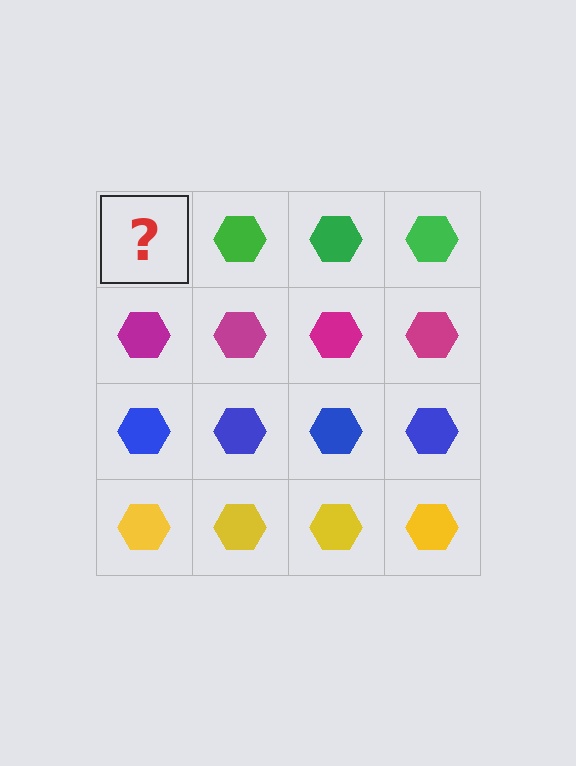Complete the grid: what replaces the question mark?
The question mark should be replaced with a green hexagon.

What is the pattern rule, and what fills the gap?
The rule is that each row has a consistent color. The gap should be filled with a green hexagon.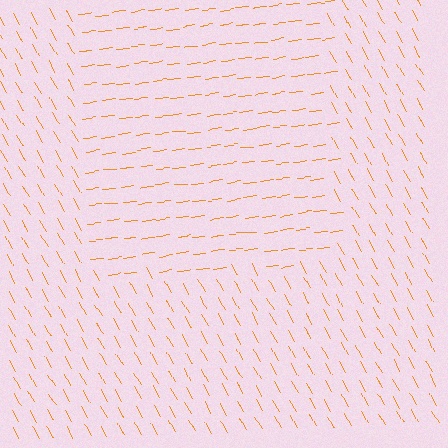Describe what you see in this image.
The image is filled with small orange line segments. A rectangle region in the image has lines oriented differently from the surrounding lines, creating a visible texture boundary.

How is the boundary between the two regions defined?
The boundary is defined purely by a change in line orientation (approximately 68 degrees difference). All lines are the same color and thickness.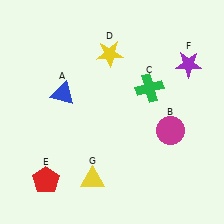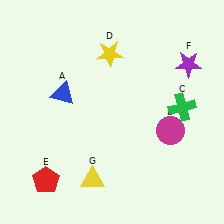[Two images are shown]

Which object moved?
The green cross (C) moved right.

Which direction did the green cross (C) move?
The green cross (C) moved right.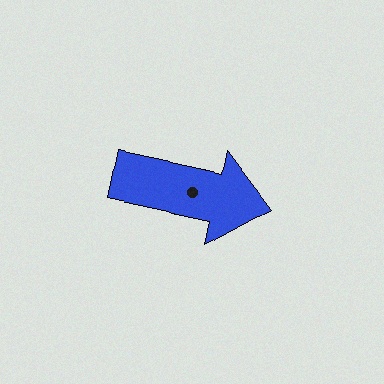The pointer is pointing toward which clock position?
Roughly 3 o'clock.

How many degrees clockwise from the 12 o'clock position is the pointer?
Approximately 102 degrees.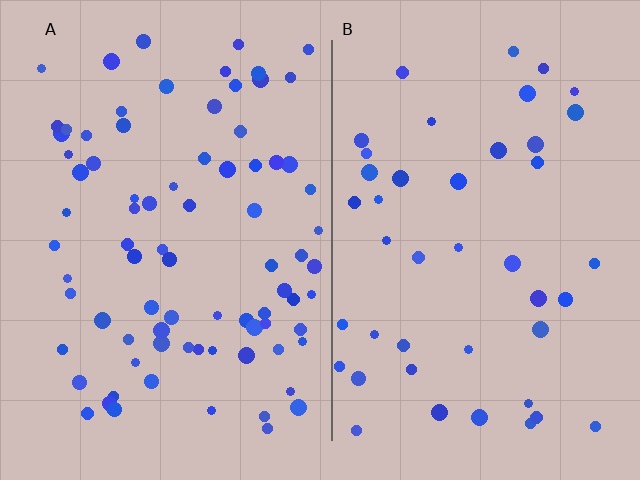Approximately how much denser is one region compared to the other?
Approximately 1.9× — region A over region B.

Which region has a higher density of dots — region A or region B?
A (the left).